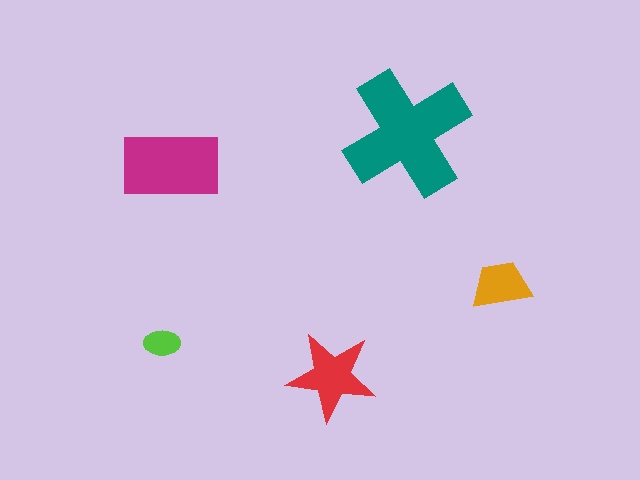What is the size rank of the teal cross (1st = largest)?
1st.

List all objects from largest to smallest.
The teal cross, the magenta rectangle, the red star, the orange trapezoid, the lime ellipse.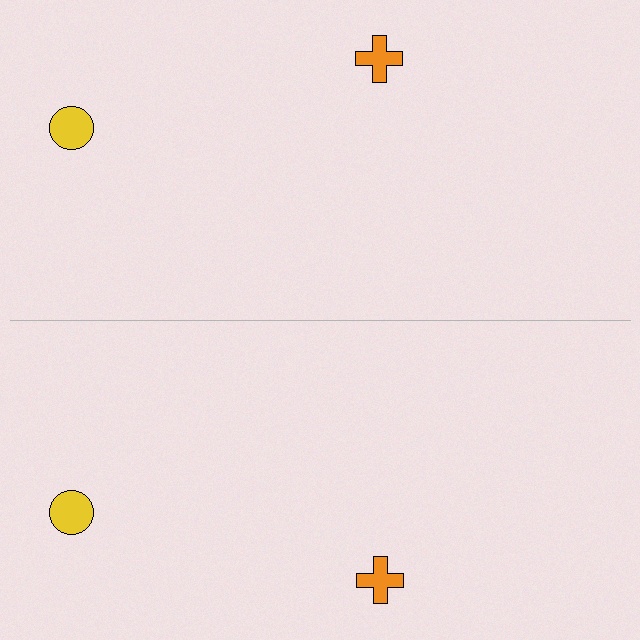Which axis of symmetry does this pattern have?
The pattern has a horizontal axis of symmetry running through the center of the image.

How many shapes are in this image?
There are 4 shapes in this image.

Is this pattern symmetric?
Yes, this pattern has bilateral (reflection) symmetry.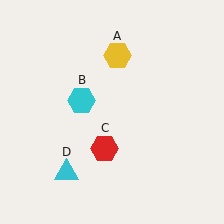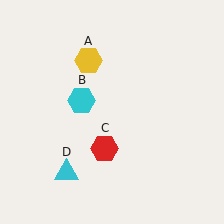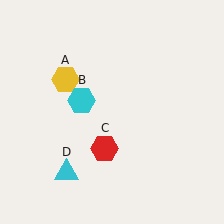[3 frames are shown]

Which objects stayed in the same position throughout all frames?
Cyan hexagon (object B) and red hexagon (object C) and cyan triangle (object D) remained stationary.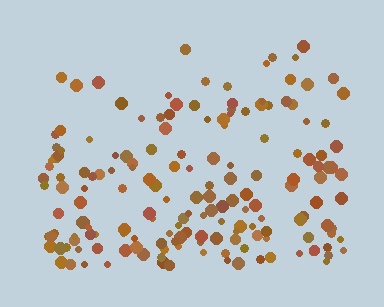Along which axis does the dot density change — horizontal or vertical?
Vertical.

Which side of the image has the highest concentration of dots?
The bottom.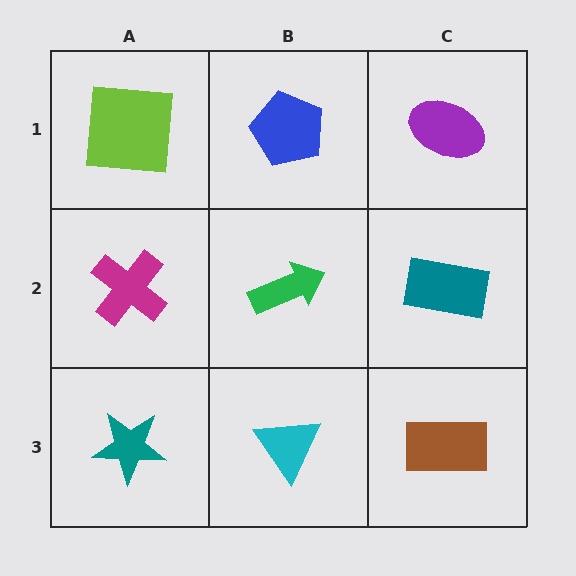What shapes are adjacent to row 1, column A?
A magenta cross (row 2, column A), a blue pentagon (row 1, column B).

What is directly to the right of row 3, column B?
A brown rectangle.